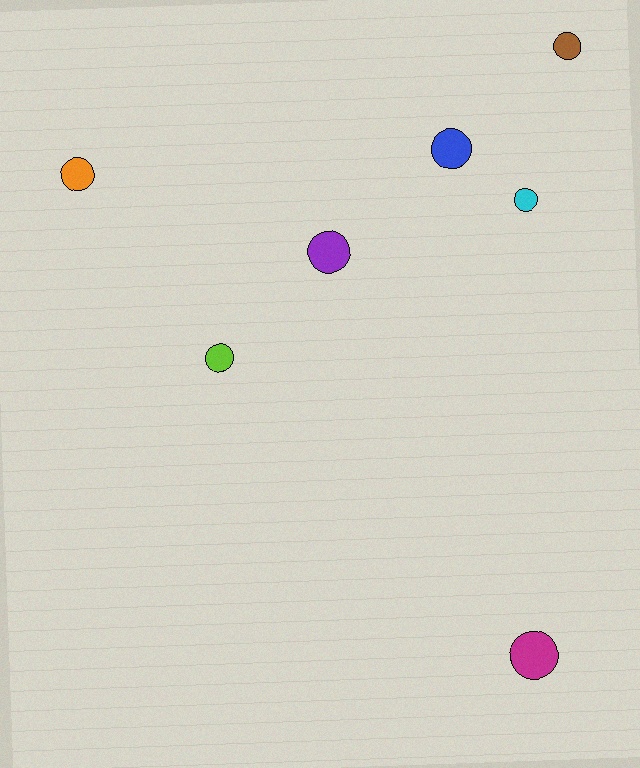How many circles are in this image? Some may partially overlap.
There are 7 circles.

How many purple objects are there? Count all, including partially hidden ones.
There is 1 purple object.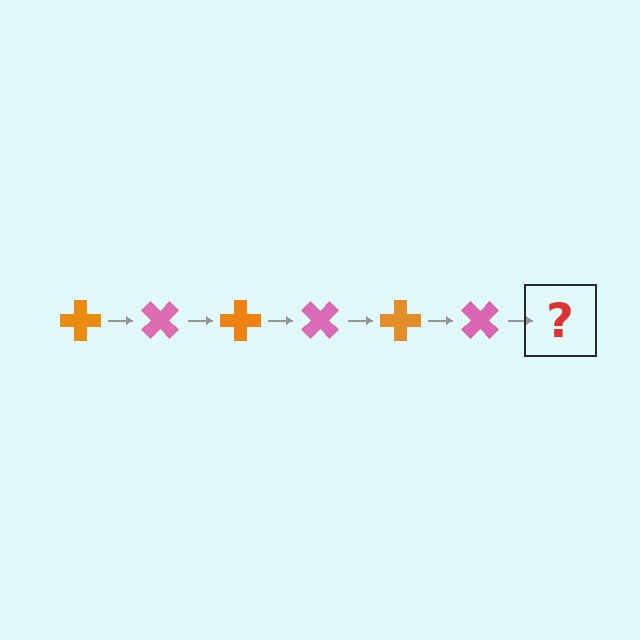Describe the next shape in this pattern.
It should be an orange cross, rotated 270 degrees from the start.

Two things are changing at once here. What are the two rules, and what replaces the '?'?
The two rules are that it rotates 45 degrees each step and the color cycles through orange and pink. The '?' should be an orange cross, rotated 270 degrees from the start.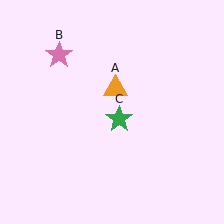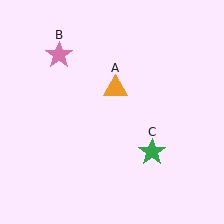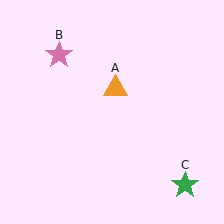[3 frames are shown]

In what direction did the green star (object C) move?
The green star (object C) moved down and to the right.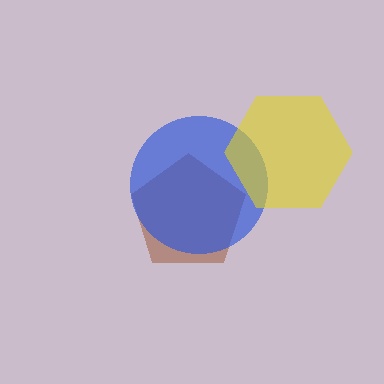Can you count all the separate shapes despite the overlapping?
Yes, there are 3 separate shapes.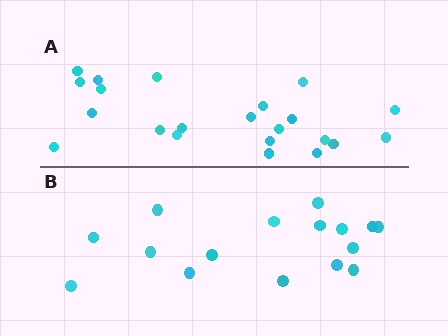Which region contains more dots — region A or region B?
Region A (the top region) has more dots.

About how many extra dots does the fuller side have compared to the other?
Region A has about 6 more dots than region B.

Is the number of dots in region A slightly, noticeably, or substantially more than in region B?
Region A has noticeably more, but not dramatically so. The ratio is roughly 1.4 to 1.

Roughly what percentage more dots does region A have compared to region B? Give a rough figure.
About 40% more.